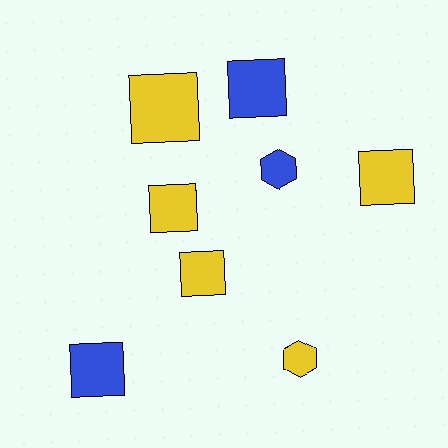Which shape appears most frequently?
Square, with 6 objects.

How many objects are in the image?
There are 8 objects.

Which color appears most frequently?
Yellow, with 5 objects.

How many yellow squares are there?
There are 4 yellow squares.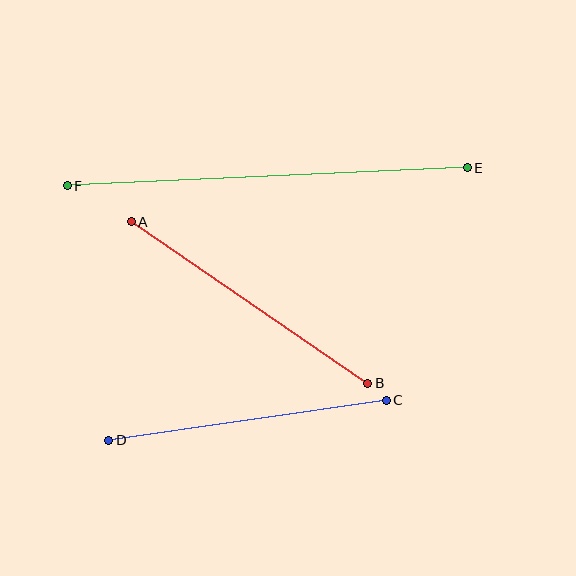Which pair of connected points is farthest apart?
Points E and F are farthest apart.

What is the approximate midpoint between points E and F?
The midpoint is at approximately (267, 177) pixels.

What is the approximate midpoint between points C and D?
The midpoint is at approximately (248, 420) pixels.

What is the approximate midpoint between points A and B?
The midpoint is at approximately (250, 302) pixels.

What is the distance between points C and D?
The distance is approximately 280 pixels.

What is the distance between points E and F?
The distance is approximately 400 pixels.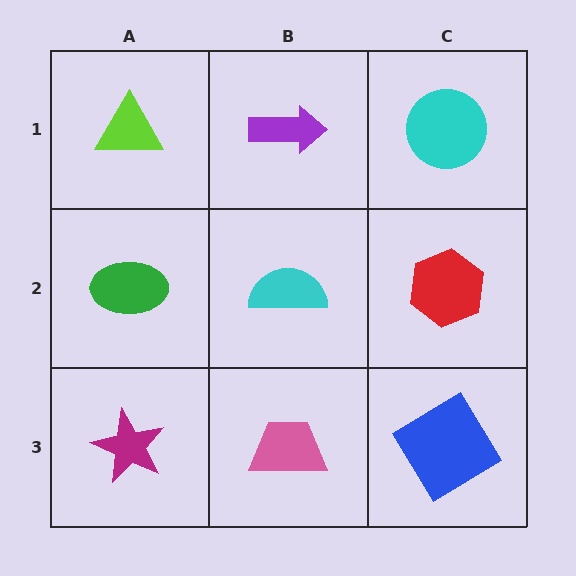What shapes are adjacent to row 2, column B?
A purple arrow (row 1, column B), a pink trapezoid (row 3, column B), a green ellipse (row 2, column A), a red hexagon (row 2, column C).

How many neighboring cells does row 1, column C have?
2.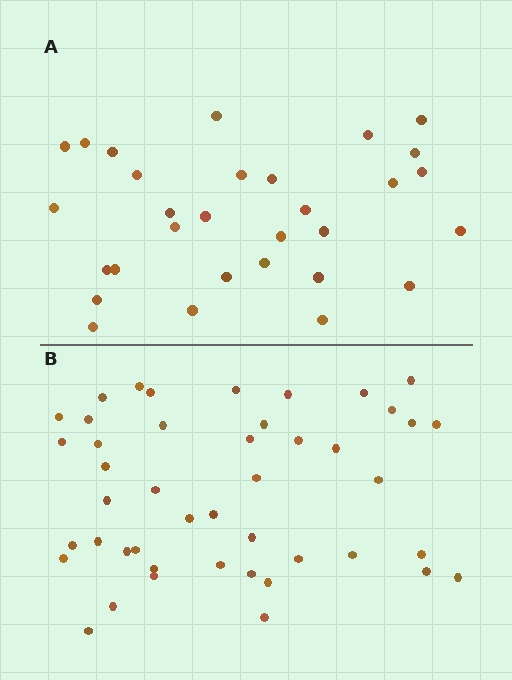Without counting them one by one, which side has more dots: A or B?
Region B (the bottom region) has more dots.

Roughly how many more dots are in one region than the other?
Region B has approximately 15 more dots than region A.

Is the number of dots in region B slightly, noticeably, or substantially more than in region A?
Region B has substantially more. The ratio is roughly 1.5 to 1.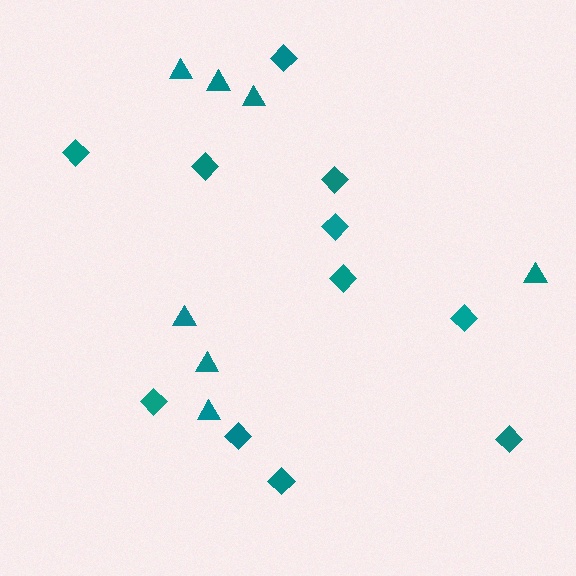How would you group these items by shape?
There are 2 groups: one group of diamonds (11) and one group of triangles (7).